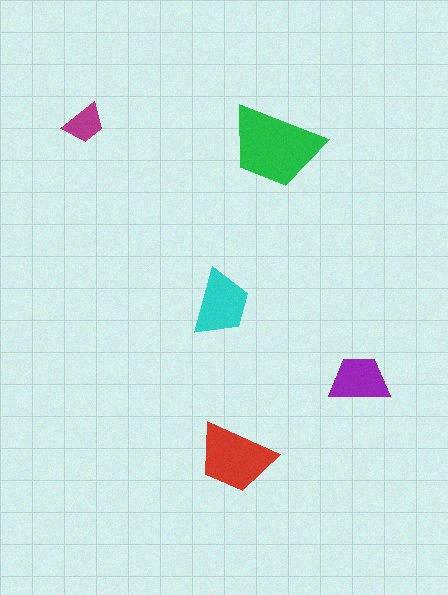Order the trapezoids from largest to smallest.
the green one, the red one, the cyan one, the purple one, the magenta one.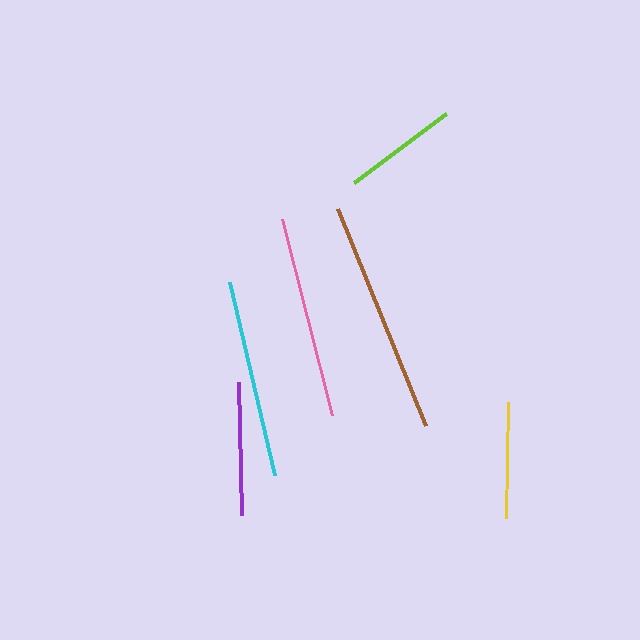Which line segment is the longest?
The brown line is the longest at approximately 234 pixels.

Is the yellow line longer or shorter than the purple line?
The purple line is longer than the yellow line.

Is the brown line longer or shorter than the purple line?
The brown line is longer than the purple line.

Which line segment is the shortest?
The lime line is the shortest at approximately 115 pixels.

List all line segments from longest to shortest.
From longest to shortest: brown, pink, cyan, purple, yellow, lime.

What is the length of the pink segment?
The pink segment is approximately 202 pixels long.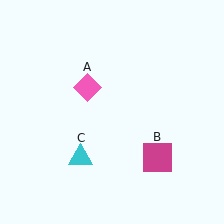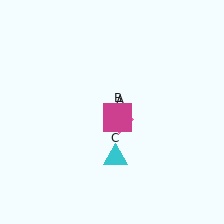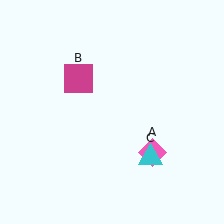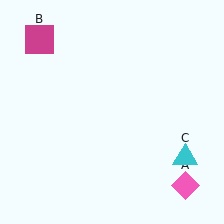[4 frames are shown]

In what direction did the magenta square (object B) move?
The magenta square (object B) moved up and to the left.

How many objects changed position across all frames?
3 objects changed position: pink diamond (object A), magenta square (object B), cyan triangle (object C).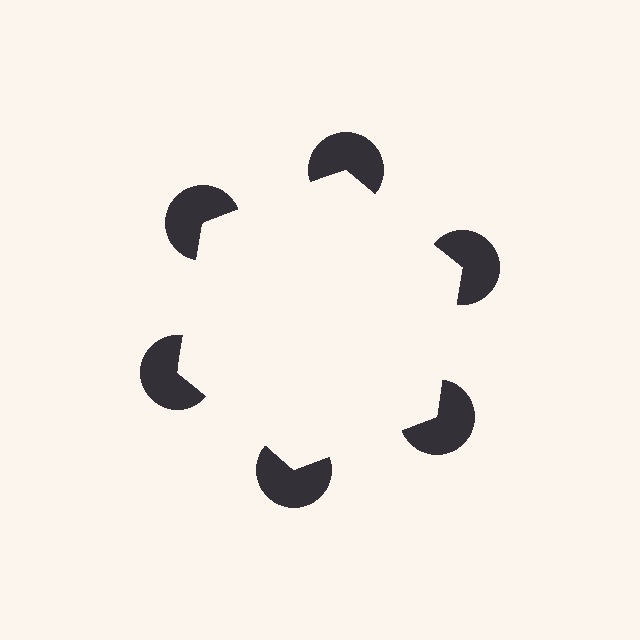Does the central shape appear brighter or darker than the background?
It typically appears slightly brighter than the background, even though no actual brightness change is drawn.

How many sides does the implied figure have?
6 sides.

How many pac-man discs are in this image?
There are 6 — one at each vertex of the illusory hexagon.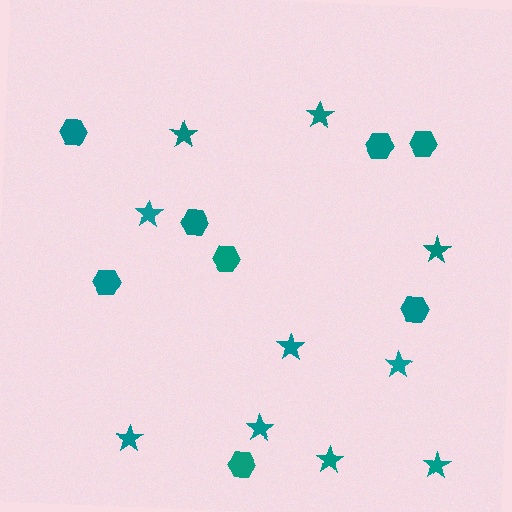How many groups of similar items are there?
There are 2 groups: one group of hexagons (8) and one group of stars (10).